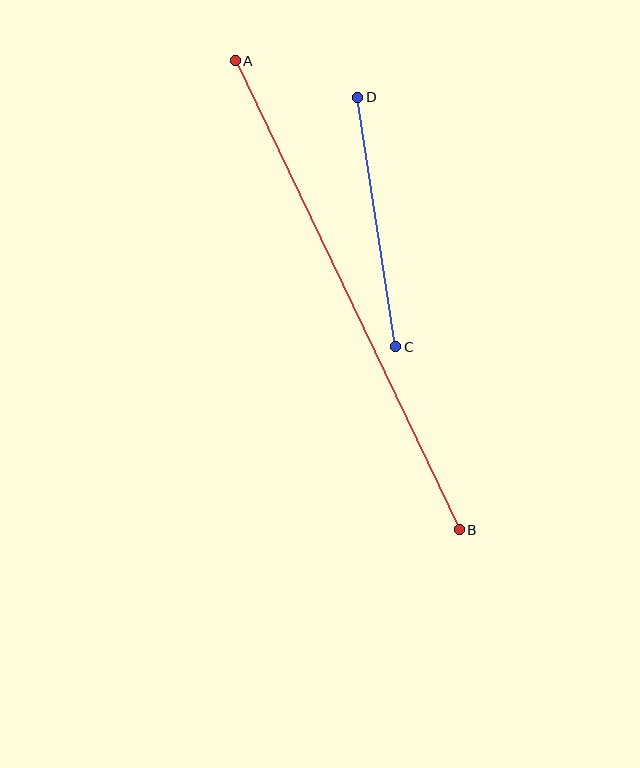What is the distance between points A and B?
The distance is approximately 520 pixels.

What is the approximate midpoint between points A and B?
The midpoint is at approximately (347, 295) pixels.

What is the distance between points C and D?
The distance is approximately 252 pixels.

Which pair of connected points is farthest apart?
Points A and B are farthest apart.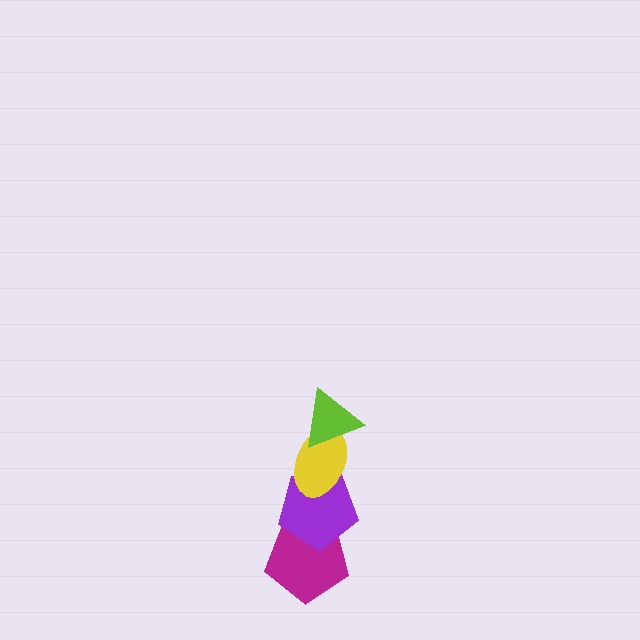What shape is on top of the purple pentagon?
The yellow ellipse is on top of the purple pentagon.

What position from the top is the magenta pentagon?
The magenta pentagon is 4th from the top.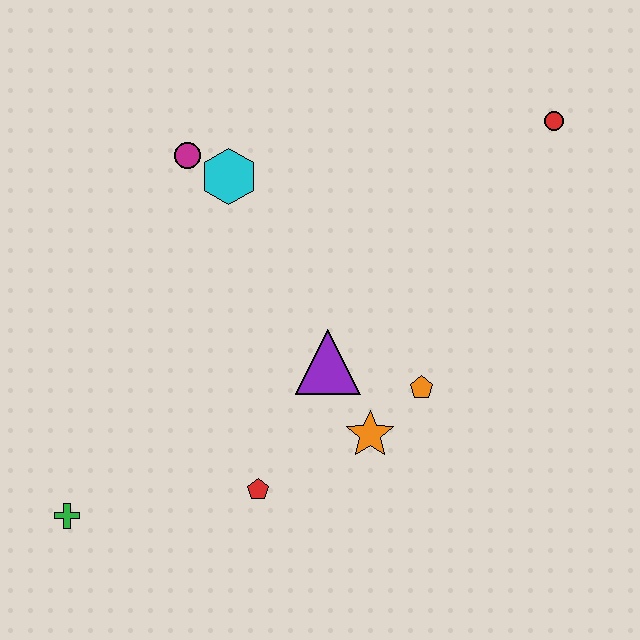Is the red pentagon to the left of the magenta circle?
No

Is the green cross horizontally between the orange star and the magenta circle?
No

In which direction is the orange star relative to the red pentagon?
The orange star is to the right of the red pentagon.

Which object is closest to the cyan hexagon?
The magenta circle is closest to the cyan hexagon.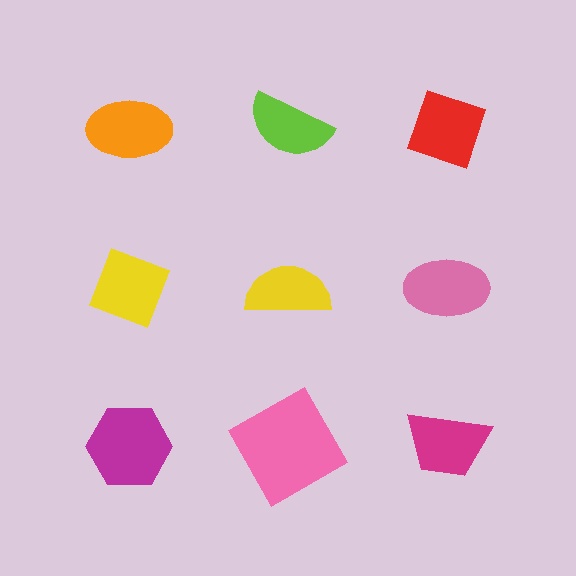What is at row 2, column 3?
A pink ellipse.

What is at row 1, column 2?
A lime semicircle.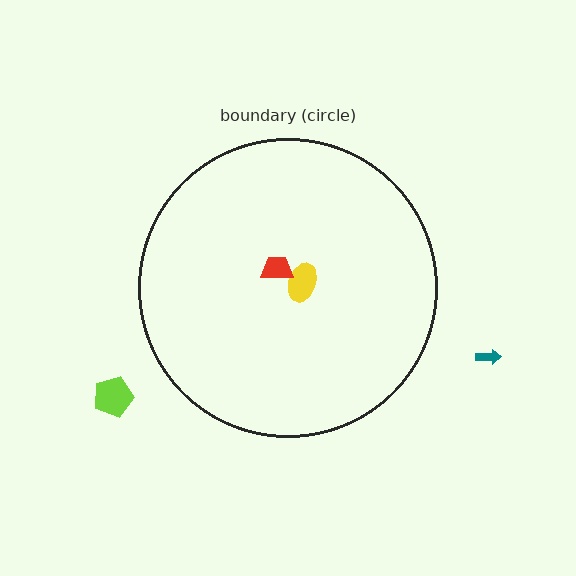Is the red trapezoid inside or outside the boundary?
Inside.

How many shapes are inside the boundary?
2 inside, 2 outside.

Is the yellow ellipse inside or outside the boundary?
Inside.